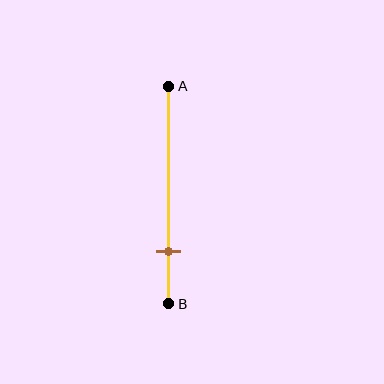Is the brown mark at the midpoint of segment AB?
No, the mark is at about 75% from A, not at the 50% midpoint.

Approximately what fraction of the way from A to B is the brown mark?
The brown mark is approximately 75% of the way from A to B.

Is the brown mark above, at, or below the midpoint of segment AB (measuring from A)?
The brown mark is below the midpoint of segment AB.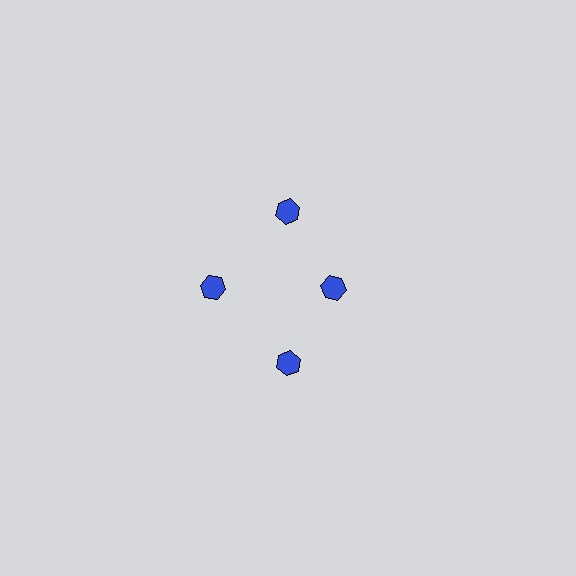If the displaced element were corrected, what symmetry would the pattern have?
It would have 4-fold rotational symmetry — the pattern would map onto itself every 90 degrees.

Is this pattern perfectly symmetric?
No. The 4 blue hexagons are arranged in a ring, but one element near the 3 o'clock position is pulled inward toward the center, breaking the 4-fold rotational symmetry.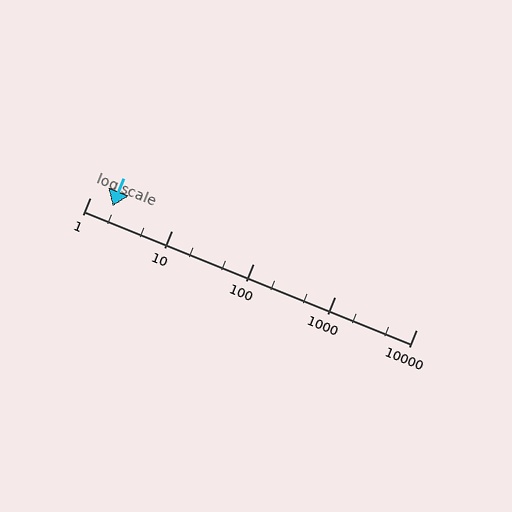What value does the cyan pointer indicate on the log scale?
The pointer indicates approximately 1.9.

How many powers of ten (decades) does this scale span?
The scale spans 4 decades, from 1 to 10000.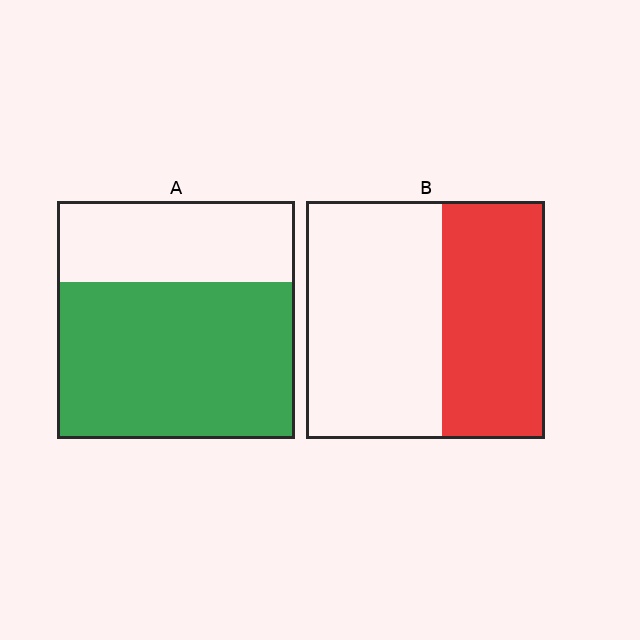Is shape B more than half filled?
No.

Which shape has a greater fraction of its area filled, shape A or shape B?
Shape A.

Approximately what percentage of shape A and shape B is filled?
A is approximately 65% and B is approximately 45%.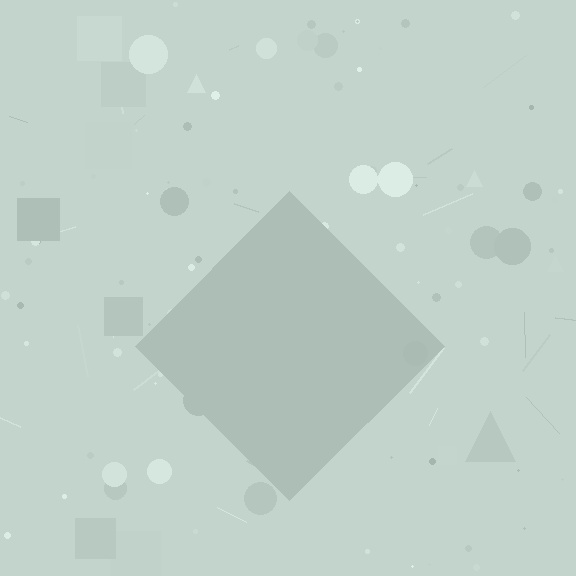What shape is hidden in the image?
A diamond is hidden in the image.